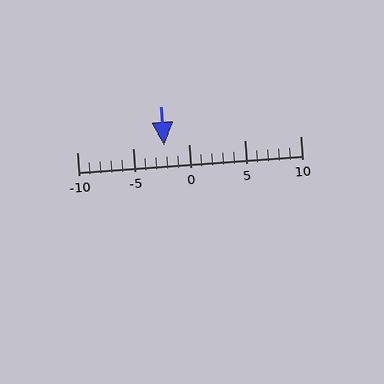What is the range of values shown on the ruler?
The ruler shows values from -10 to 10.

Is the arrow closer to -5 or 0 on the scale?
The arrow is closer to 0.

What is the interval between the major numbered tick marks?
The major tick marks are spaced 5 units apart.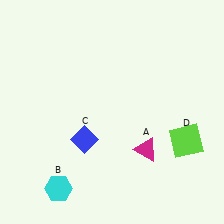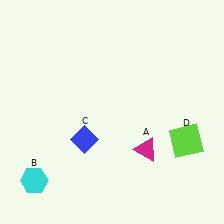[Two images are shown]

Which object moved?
The cyan hexagon (B) moved left.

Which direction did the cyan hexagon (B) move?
The cyan hexagon (B) moved left.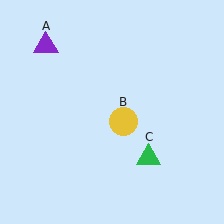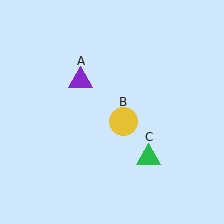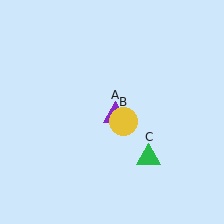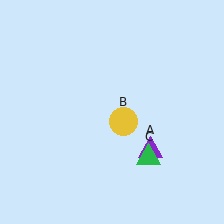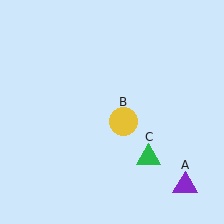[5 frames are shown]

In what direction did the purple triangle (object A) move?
The purple triangle (object A) moved down and to the right.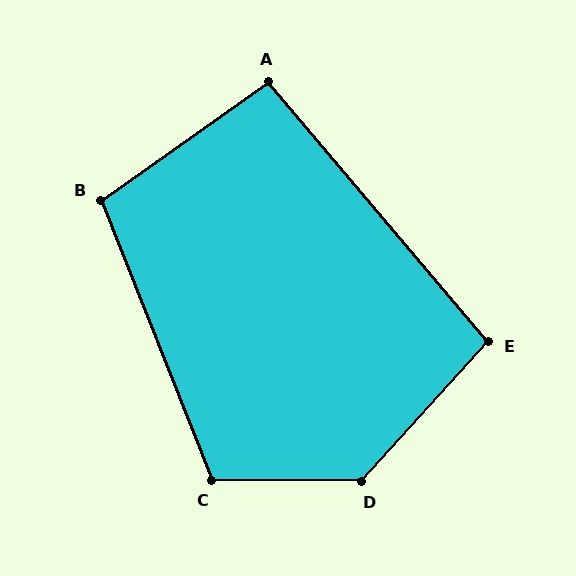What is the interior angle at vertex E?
Approximately 98 degrees (obtuse).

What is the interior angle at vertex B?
Approximately 104 degrees (obtuse).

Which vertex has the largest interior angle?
D, at approximately 132 degrees.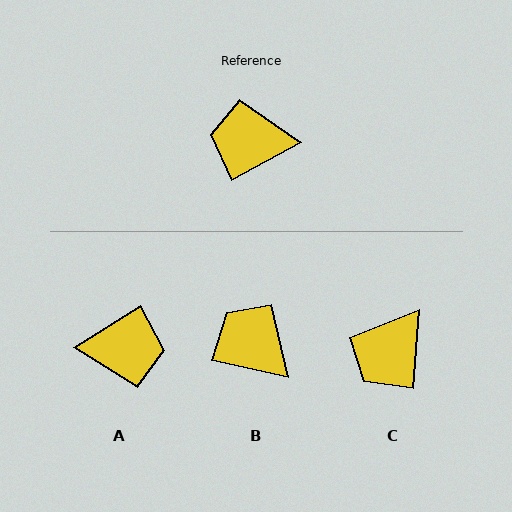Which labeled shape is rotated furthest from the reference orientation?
A, about 177 degrees away.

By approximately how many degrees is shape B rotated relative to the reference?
Approximately 41 degrees clockwise.